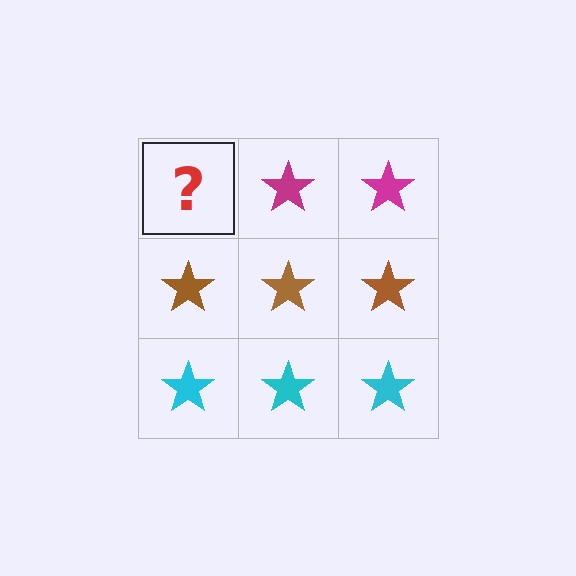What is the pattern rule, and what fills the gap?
The rule is that each row has a consistent color. The gap should be filled with a magenta star.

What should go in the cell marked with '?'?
The missing cell should contain a magenta star.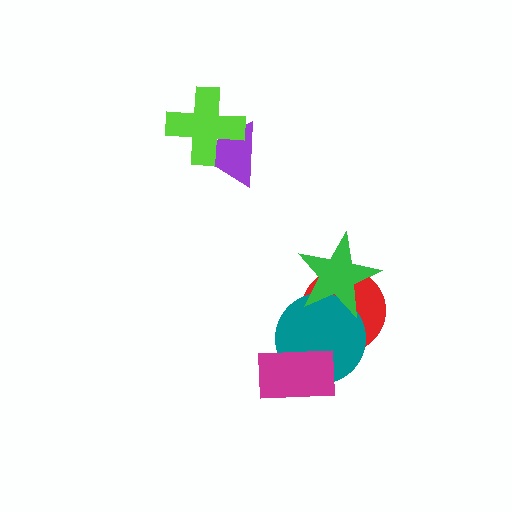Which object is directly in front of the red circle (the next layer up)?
The teal circle is directly in front of the red circle.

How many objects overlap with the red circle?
2 objects overlap with the red circle.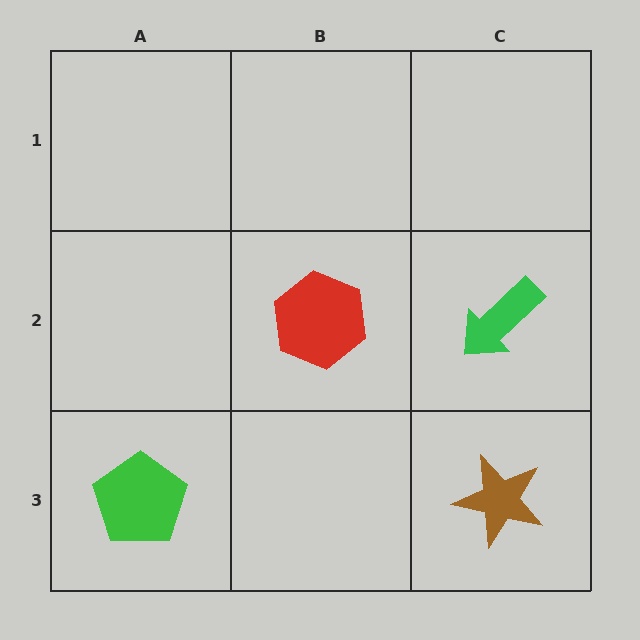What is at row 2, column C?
A green arrow.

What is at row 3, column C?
A brown star.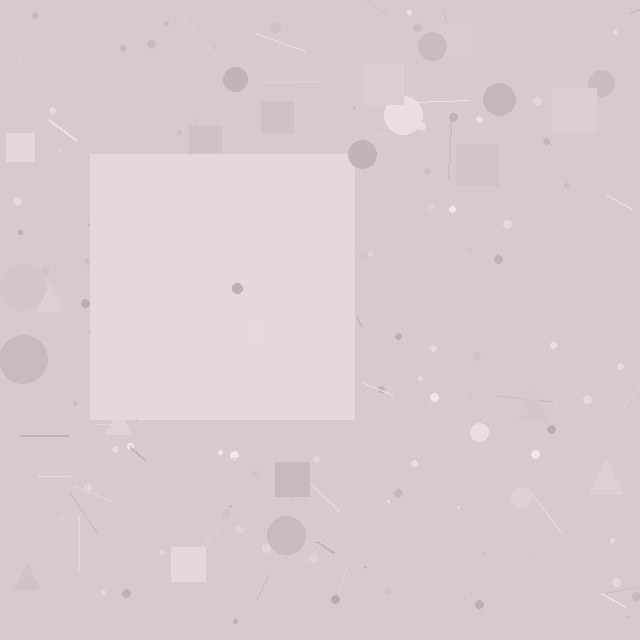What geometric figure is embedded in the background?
A square is embedded in the background.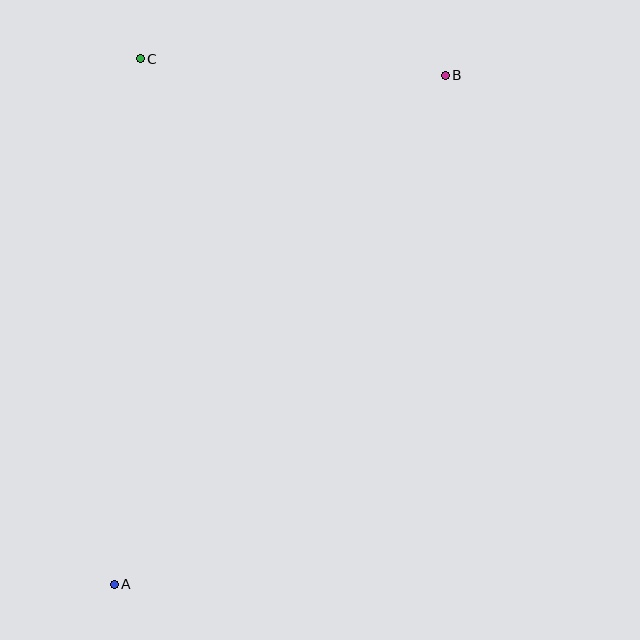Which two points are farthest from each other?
Points A and B are farthest from each other.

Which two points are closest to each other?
Points B and C are closest to each other.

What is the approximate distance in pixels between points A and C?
The distance between A and C is approximately 526 pixels.